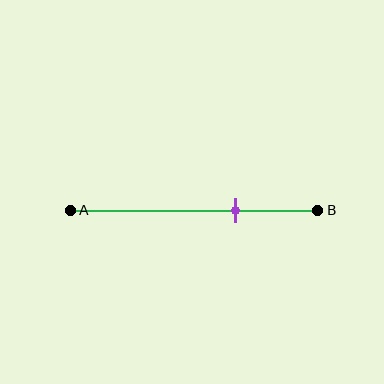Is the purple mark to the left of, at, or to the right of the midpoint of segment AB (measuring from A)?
The purple mark is to the right of the midpoint of segment AB.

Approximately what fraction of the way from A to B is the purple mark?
The purple mark is approximately 65% of the way from A to B.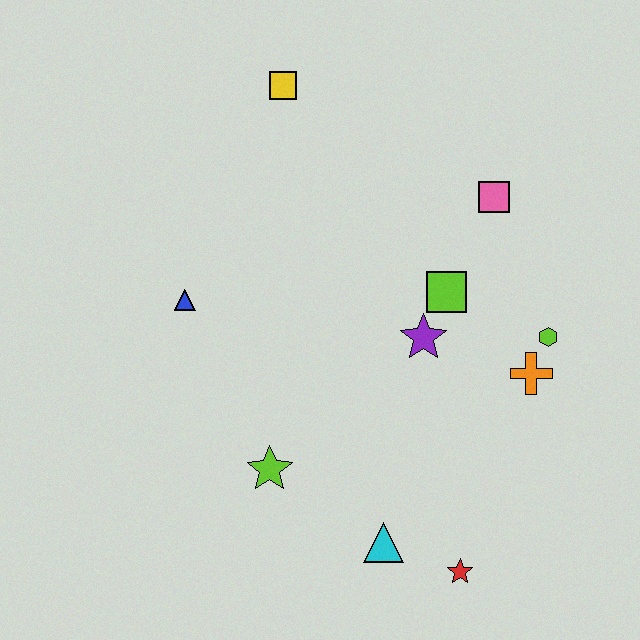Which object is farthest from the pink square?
The red star is farthest from the pink square.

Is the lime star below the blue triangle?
Yes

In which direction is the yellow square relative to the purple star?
The yellow square is above the purple star.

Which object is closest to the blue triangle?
The lime star is closest to the blue triangle.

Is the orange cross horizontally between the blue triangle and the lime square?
No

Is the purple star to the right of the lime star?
Yes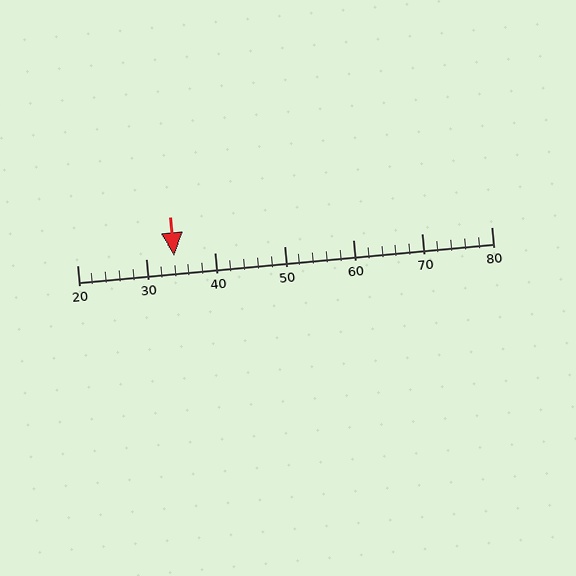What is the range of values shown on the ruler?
The ruler shows values from 20 to 80.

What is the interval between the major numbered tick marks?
The major tick marks are spaced 10 units apart.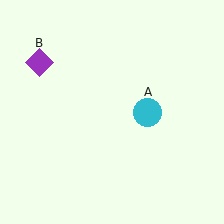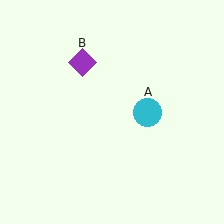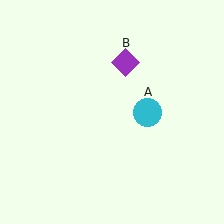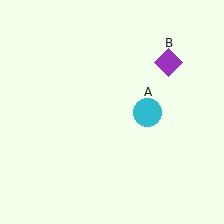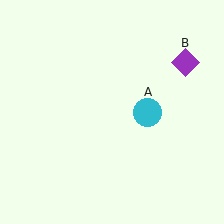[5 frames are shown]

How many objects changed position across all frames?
1 object changed position: purple diamond (object B).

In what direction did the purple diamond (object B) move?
The purple diamond (object B) moved right.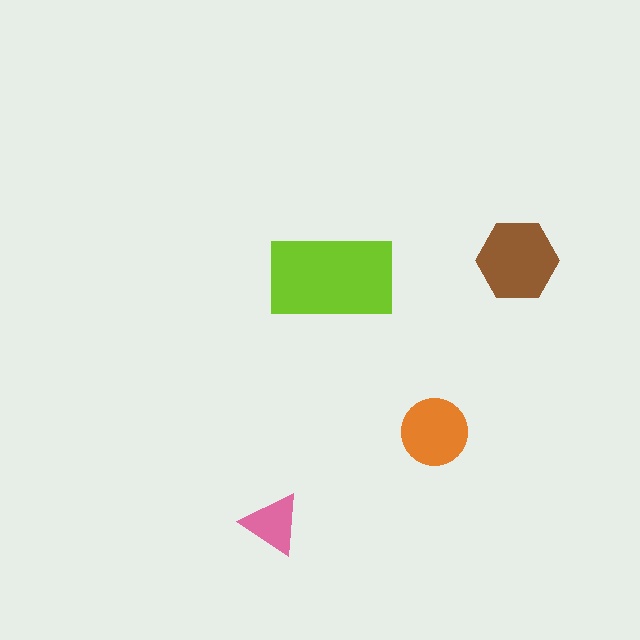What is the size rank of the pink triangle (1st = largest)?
4th.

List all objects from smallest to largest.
The pink triangle, the orange circle, the brown hexagon, the lime rectangle.